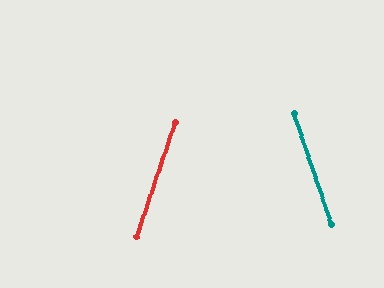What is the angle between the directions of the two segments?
Approximately 37 degrees.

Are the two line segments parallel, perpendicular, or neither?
Neither parallel nor perpendicular — they differ by about 37°.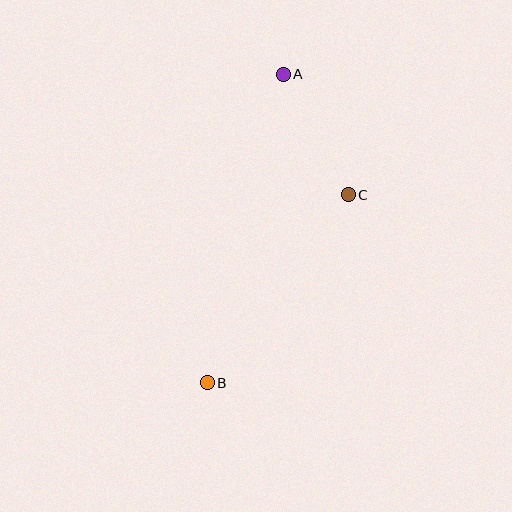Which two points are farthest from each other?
Points A and B are farthest from each other.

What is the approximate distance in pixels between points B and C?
The distance between B and C is approximately 235 pixels.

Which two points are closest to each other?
Points A and C are closest to each other.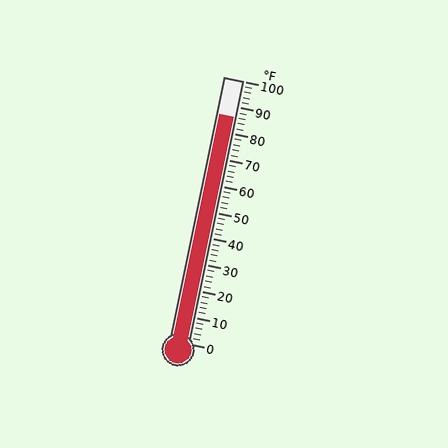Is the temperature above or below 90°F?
The temperature is below 90°F.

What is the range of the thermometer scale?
The thermometer scale ranges from 0°F to 100°F.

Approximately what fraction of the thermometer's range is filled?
The thermometer is filled to approximately 85% of its range.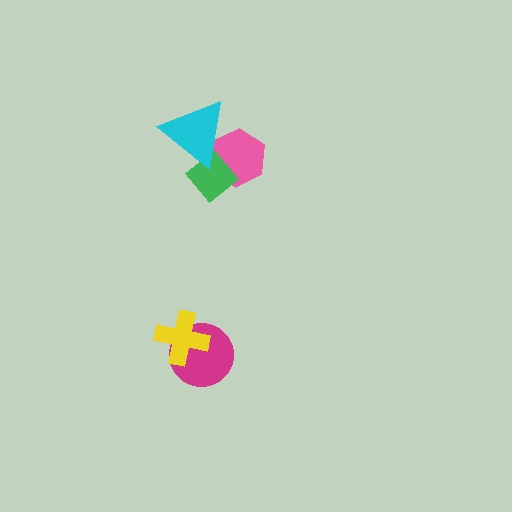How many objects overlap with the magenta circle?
1 object overlaps with the magenta circle.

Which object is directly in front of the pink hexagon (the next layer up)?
The green diamond is directly in front of the pink hexagon.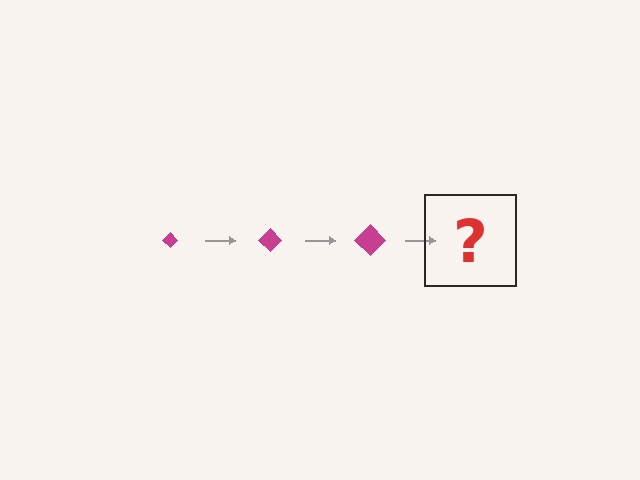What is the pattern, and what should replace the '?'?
The pattern is that the diamond gets progressively larger each step. The '?' should be a magenta diamond, larger than the previous one.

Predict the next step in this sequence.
The next step is a magenta diamond, larger than the previous one.